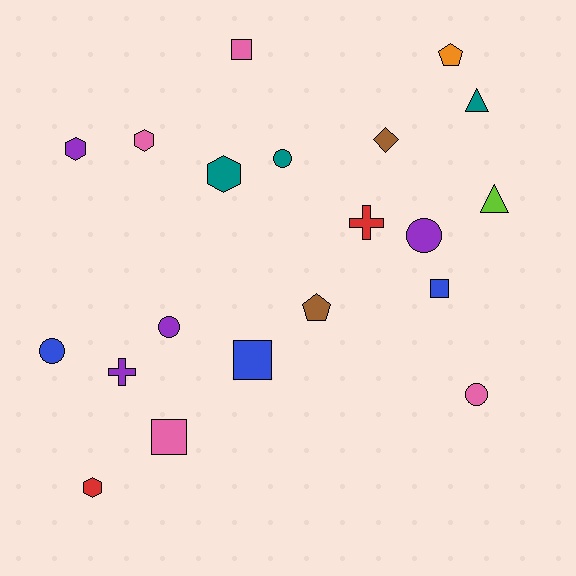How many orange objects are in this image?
There is 1 orange object.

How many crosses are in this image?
There are 2 crosses.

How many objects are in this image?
There are 20 objects.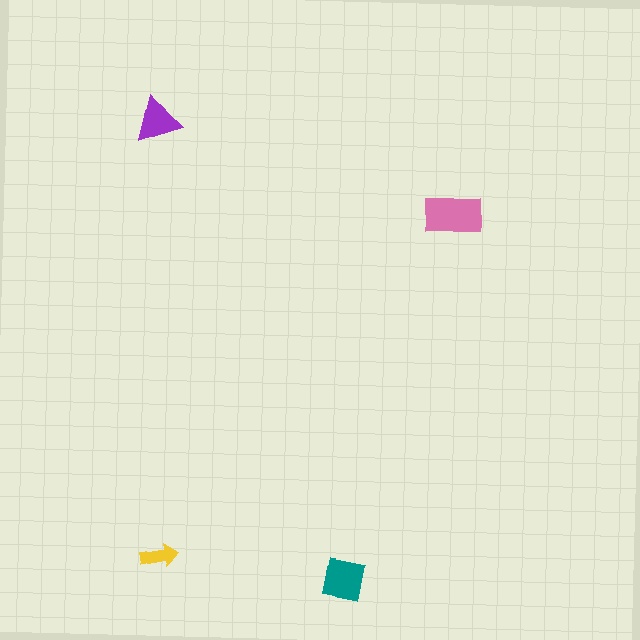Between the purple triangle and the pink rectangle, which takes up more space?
The pink rectangle.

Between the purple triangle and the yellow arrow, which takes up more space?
The purple triangle.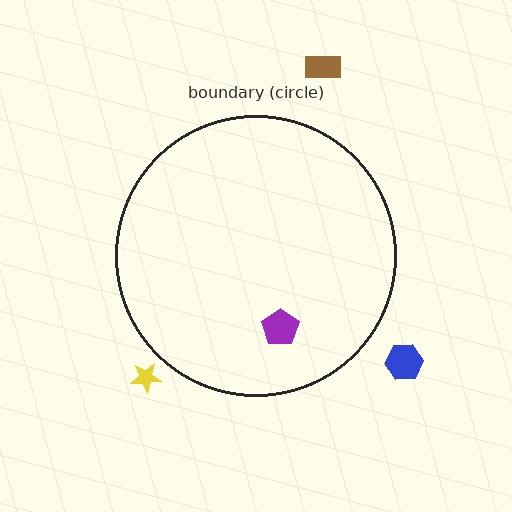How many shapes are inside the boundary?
1 inside, 3 outside.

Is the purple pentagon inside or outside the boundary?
Inside.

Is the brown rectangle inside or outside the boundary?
Outside.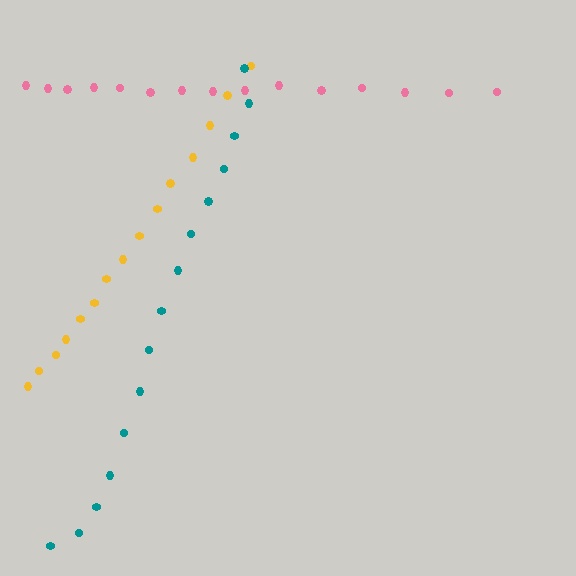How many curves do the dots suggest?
There are 3 distinct paths.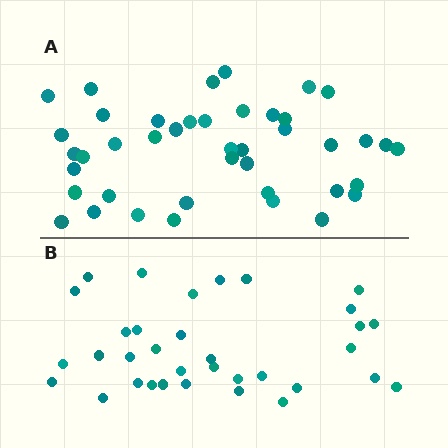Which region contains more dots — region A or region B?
Region A (the top region) has more dots.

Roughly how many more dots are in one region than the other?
Region A has roughly 8 or so more dots than region B.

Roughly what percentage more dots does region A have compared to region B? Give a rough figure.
About 25% more.